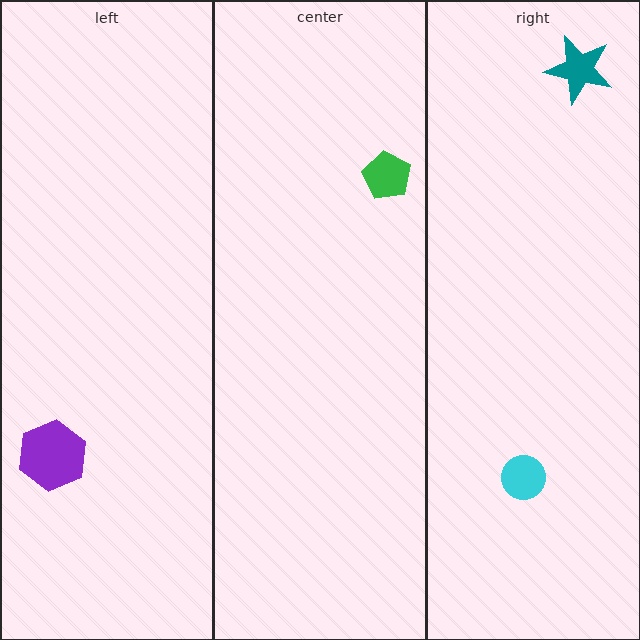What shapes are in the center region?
The green pentagon.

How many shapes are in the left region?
1.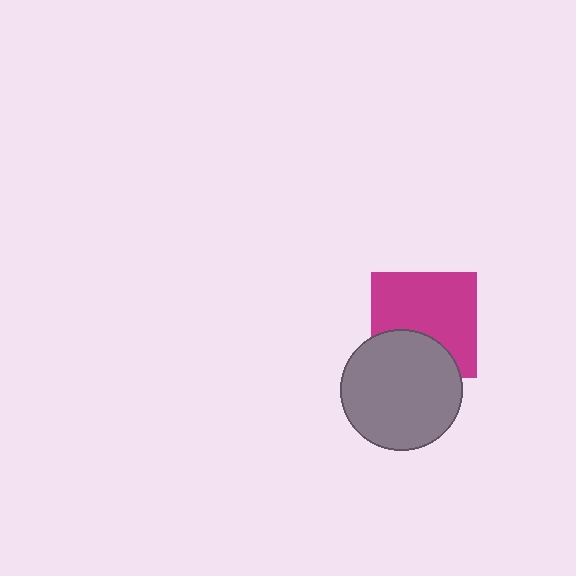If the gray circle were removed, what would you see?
You would see the complete magenta square.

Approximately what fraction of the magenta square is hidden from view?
Roughly 32% of the magenta square is hidden behind the gray circle.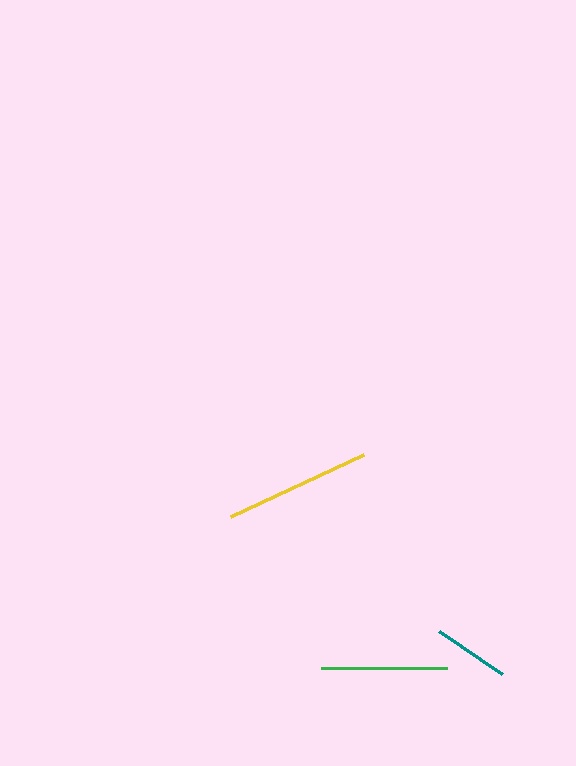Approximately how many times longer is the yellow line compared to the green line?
The yellow line is approximately 1.2 times the length of the green line.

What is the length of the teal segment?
The teal segment is approximately 77 pixels long.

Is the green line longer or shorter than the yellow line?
The yellow line is longer than the green line.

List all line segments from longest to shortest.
From longest to shortest: yellow, green, teal.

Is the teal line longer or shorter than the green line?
The green line is longer than the teal line.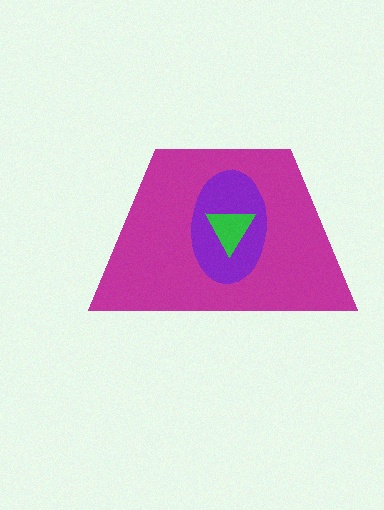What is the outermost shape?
The magenta trapezoid.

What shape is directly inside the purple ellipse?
The green triangle.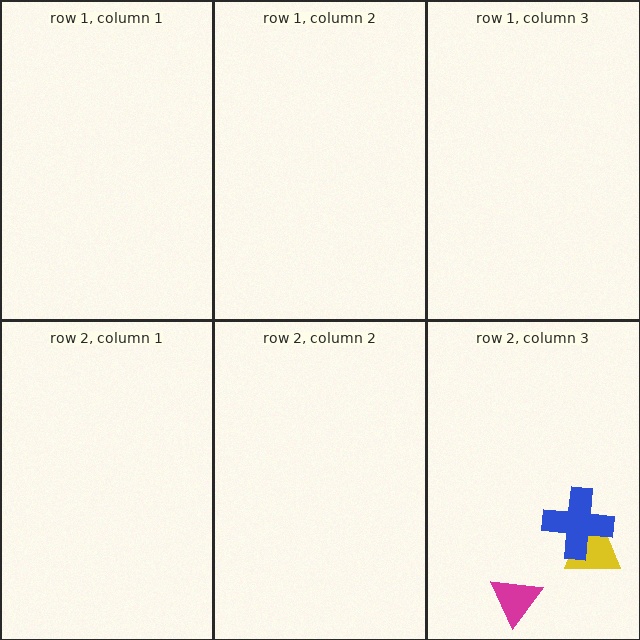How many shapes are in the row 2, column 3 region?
3.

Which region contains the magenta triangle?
The row 2, column 3 region.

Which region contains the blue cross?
The row 2, column 3 region.